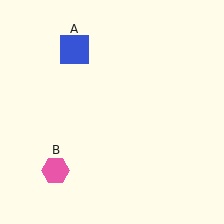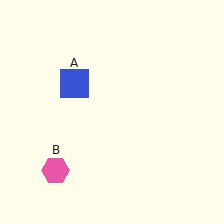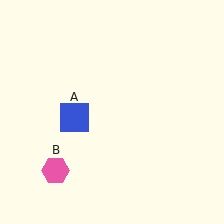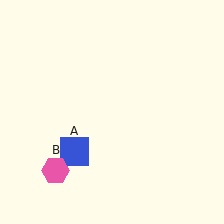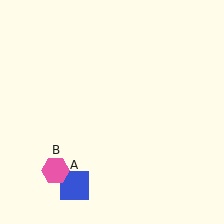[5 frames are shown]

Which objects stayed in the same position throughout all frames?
Pink hexagon (object B) remained stationary.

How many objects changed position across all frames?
1 object changed position: blue square (object A).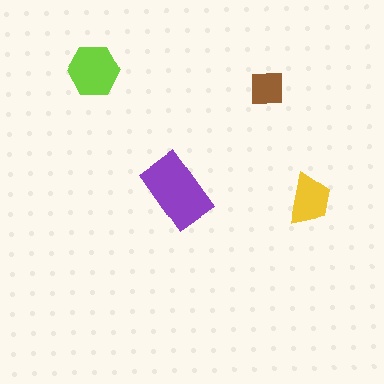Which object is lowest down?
The yellow trapezoid is bottommost.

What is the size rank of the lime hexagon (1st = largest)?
2nd.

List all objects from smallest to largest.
The brown square, the yellow trapezoid, the lime hexagon, the purple rectangle.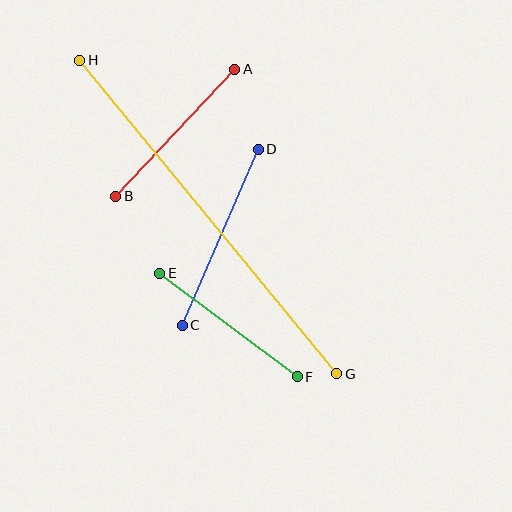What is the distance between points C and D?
The distance is approximately 192 pixels.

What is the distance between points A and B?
The distance is approximately 174 pixels.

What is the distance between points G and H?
The distance is approximately 406 pixels.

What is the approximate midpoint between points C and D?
The midpoint is at approximately (220, 237) pixels.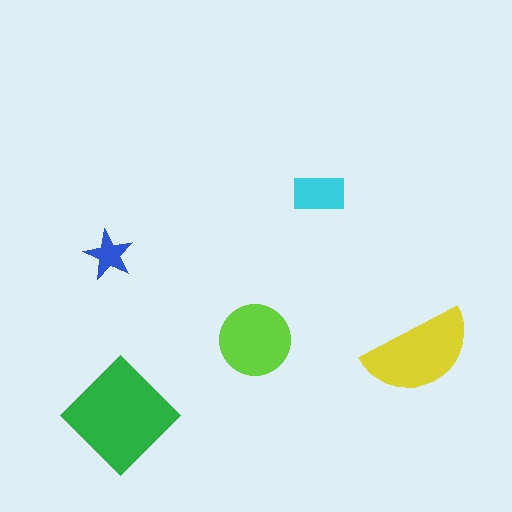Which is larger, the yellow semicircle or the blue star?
The yellow semicircle.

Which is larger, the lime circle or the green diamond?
The green diamond.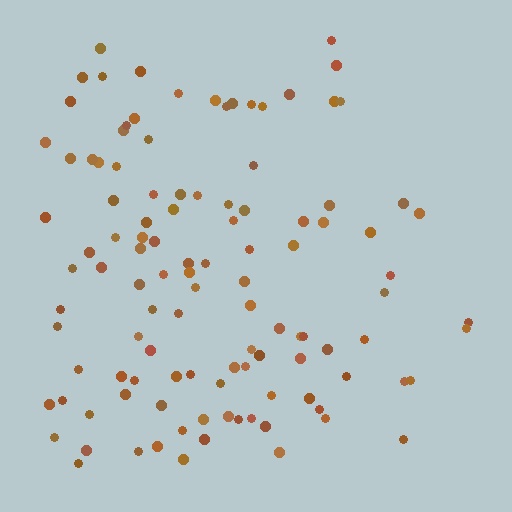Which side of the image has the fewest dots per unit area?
The right.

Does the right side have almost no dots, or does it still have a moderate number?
Still a moderate number, just noticeably fewer than the left.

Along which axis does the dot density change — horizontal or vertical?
Horizontal.